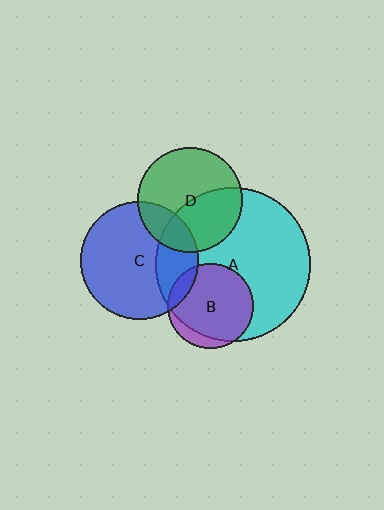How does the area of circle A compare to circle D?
Approximately 2.2 times.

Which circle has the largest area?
Circle A (cyan).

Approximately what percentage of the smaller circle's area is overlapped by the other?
Approximately 10%.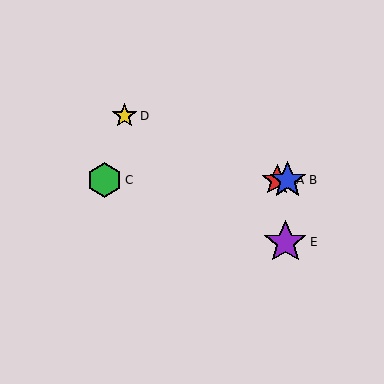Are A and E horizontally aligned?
No, A is at y≈180 and E is at y≈242.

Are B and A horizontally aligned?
Yes, both are at y≈180.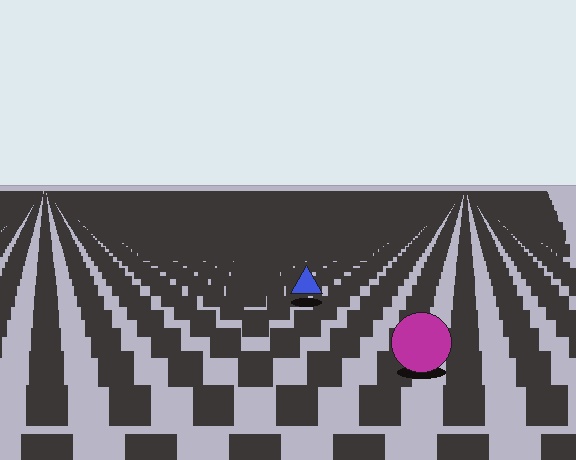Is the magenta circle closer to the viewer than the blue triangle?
Yes. The magenta circle is closer — you can tell from the texture gradient: the ground texture is coarser near it.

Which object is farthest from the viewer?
The blue triangle is farthest from the viewer. It appears smaller and the ground texture around it is denser.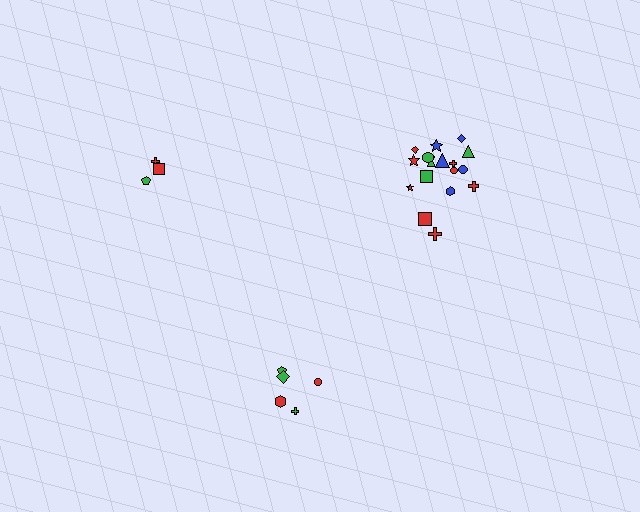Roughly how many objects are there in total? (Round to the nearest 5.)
Roughly 25 objects in total.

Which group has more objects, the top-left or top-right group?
The top-right group.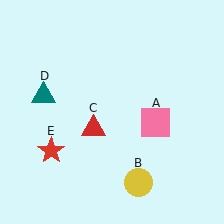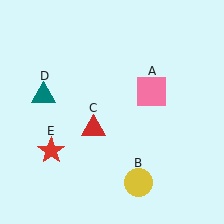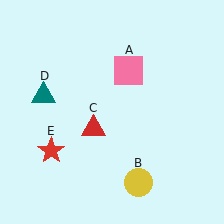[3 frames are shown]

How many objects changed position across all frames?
1 object changed position: pink square (object A).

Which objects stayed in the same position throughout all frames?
Yellow circle (object B) and red triangle (object C) and teal triangle (object D) and red star (object E) remained stationary.